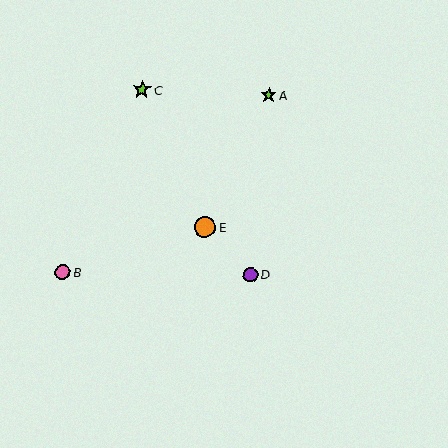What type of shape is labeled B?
Shape B is a pink circle.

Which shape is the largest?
The orange circle (labeled E) is the largest.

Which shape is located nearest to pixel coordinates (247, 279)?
The purple circle (labeled D) at (251, 275) is nearest to that location.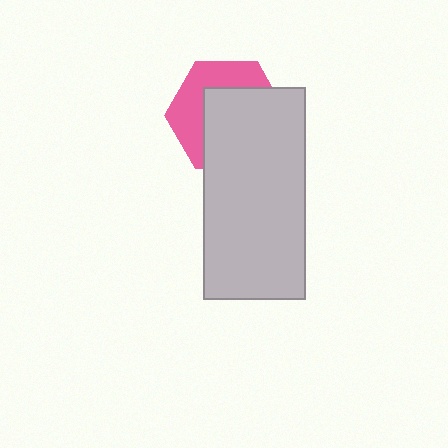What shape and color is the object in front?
The object in front is a light gray rectangle.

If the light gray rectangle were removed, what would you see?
You would see the complete pink hexagon.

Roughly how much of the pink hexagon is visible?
A small part of it is visible (roughly 42%).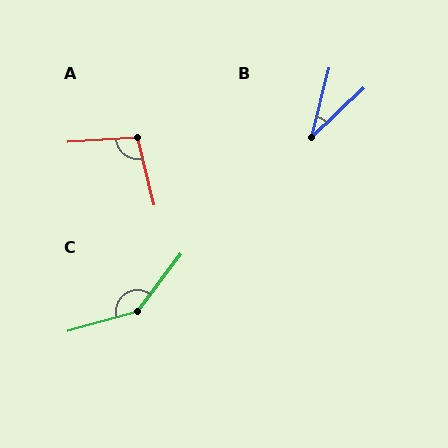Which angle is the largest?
C, at approximately 143 degrees.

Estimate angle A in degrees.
Approximately 100 degrees.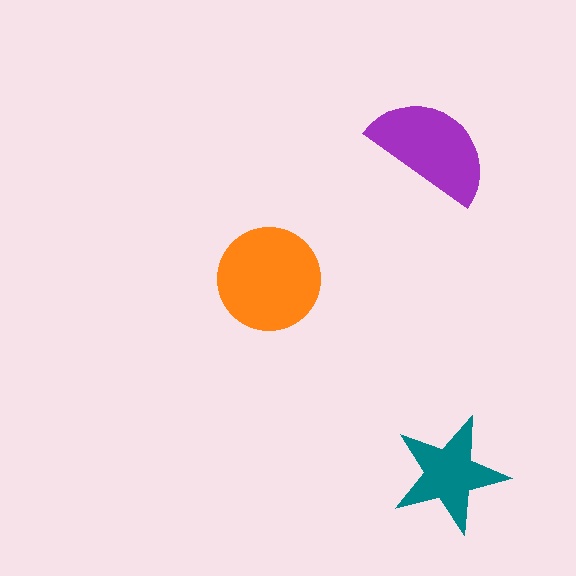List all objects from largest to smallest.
The orange circle, the purple semicircle, the teal star.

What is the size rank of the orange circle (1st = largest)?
1st.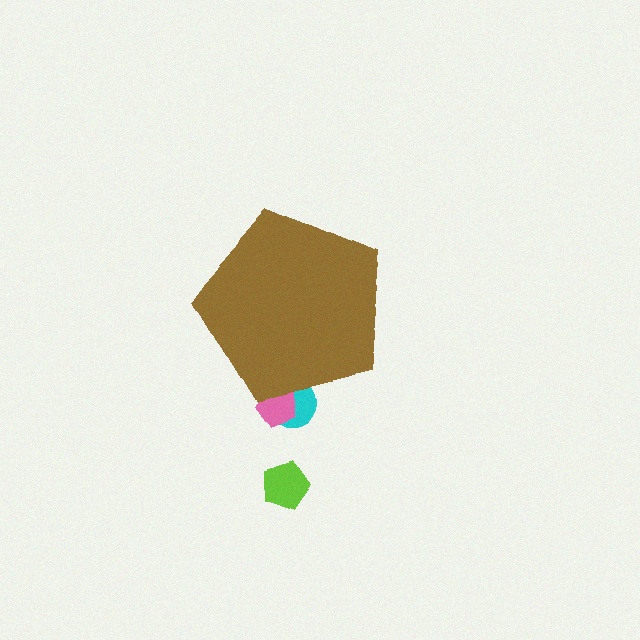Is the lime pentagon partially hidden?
No, the lime pentagon is fully visible.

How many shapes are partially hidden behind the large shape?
2 shapes are partially hidden.